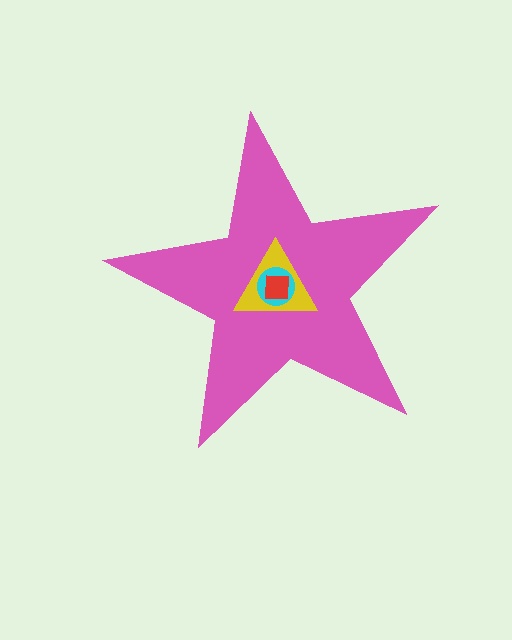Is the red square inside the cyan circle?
Yes.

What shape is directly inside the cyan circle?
The red square.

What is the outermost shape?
The pink star.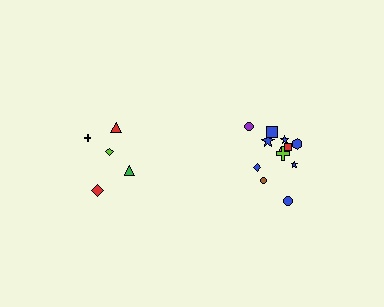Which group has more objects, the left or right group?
The right group.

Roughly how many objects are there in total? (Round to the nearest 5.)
Roughly 15 objects in total.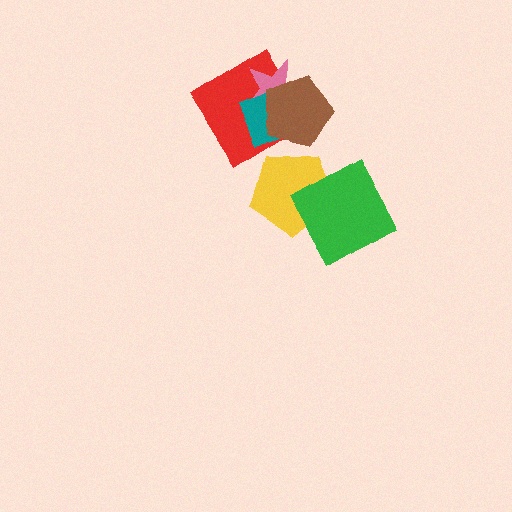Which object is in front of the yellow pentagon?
The green square is in front of the yellow pentagon.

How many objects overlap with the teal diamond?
3 objects overlap with the teal diamond.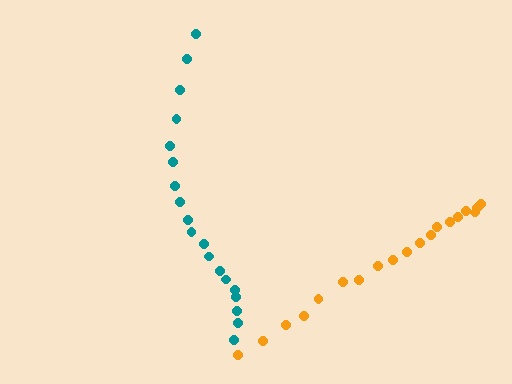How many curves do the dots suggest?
There are 2 distinct paths.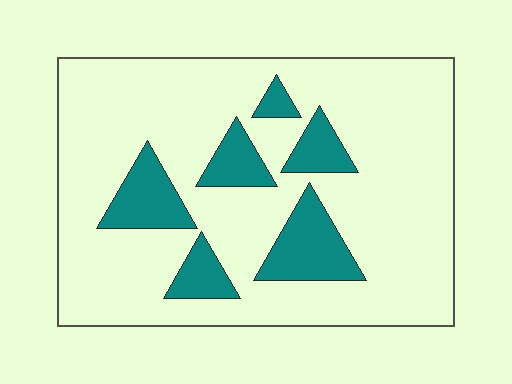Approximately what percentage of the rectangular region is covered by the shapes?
Approximately 20%.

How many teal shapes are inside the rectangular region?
6.